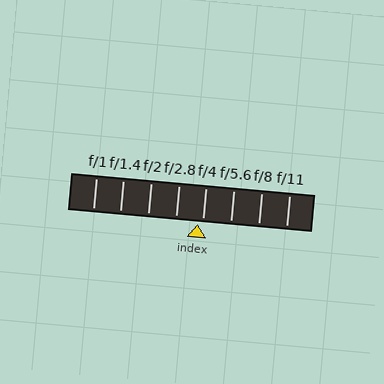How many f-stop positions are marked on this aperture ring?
There are 8 f-stop positions marked.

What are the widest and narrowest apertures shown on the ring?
The widest aperture shown is f/1 and the narrowest is f/11.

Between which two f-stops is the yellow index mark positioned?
The index mark is between f/2.8 and f/4.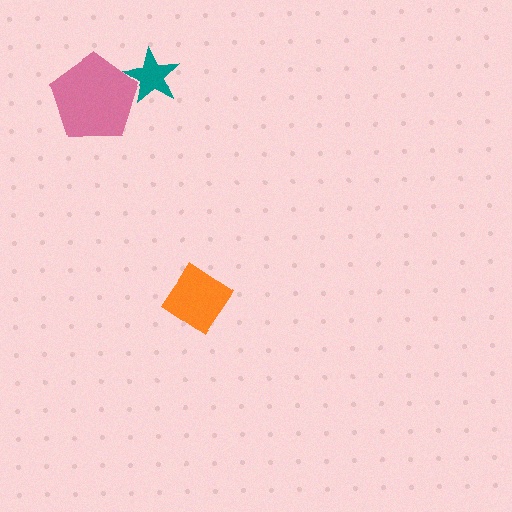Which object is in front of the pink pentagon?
The teal star is in front of the pink pentagon.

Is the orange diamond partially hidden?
No, no other shape covers it.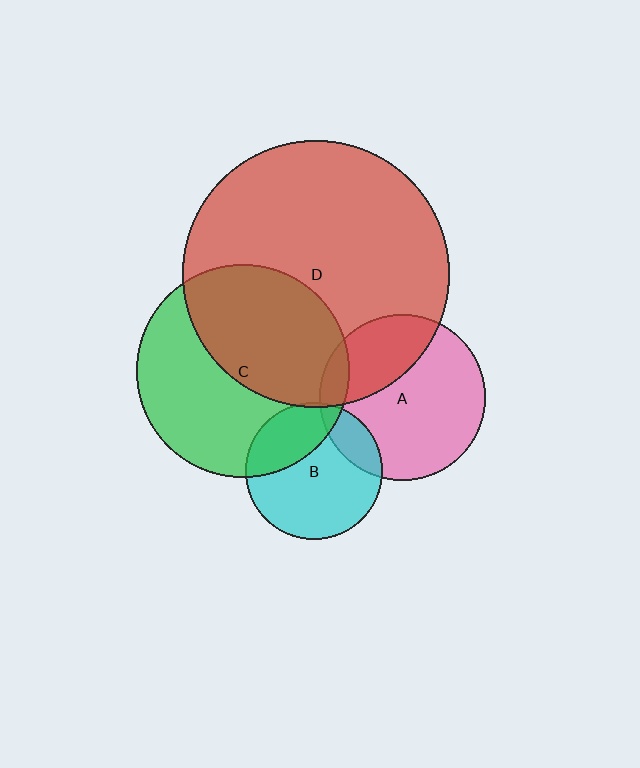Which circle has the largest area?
Circle D (red).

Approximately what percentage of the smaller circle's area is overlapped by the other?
Approximately 5%.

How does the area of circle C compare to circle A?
Approximately 1.6 times.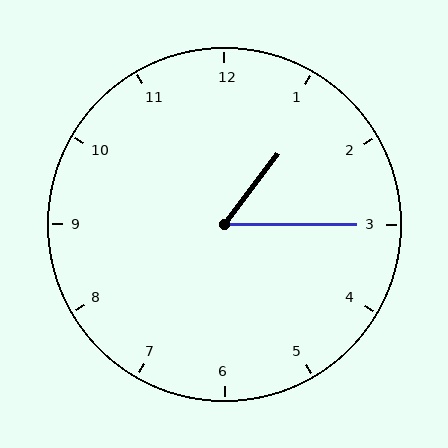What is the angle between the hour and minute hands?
Approximately 52 degrees.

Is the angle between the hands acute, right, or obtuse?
It is acute.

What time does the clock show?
1:15.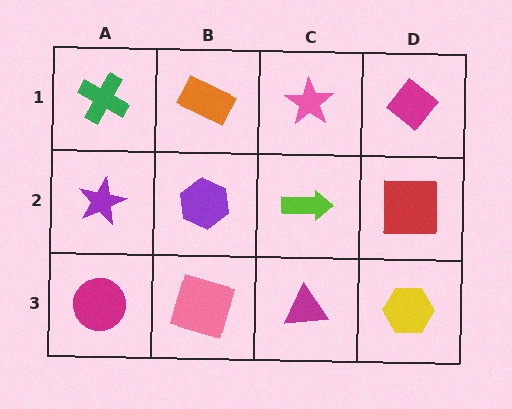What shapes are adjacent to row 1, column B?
A purple hexagon (row 2, column B), a green cross (row 1, column A), a pink star (row 1, column C).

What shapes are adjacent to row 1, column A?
A purple star (row 2, column A), an orange rectangle (row 1, column B).